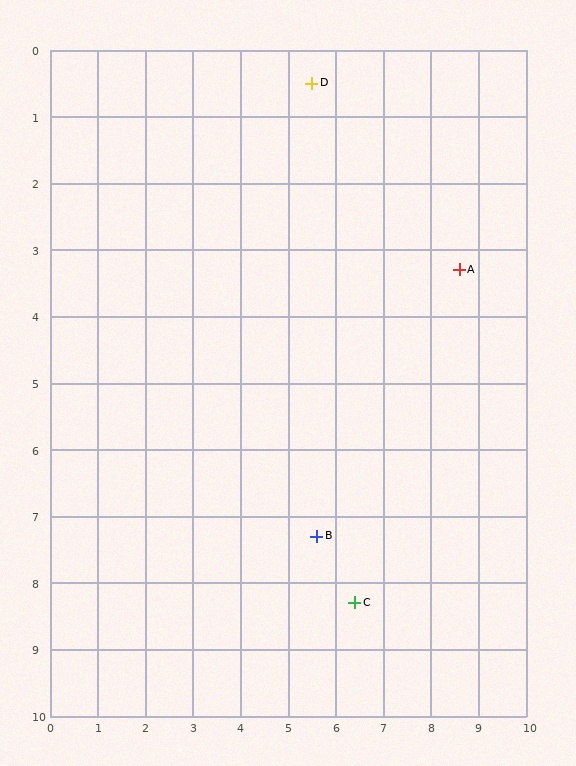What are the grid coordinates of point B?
Point B is at approximately (5.6, 7.3).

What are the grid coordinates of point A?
Point A is at approximately (8.6, 3.3).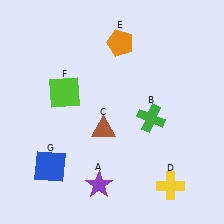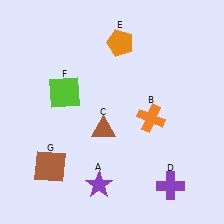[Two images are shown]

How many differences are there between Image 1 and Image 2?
There are 3 differences between the two images.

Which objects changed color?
B changed from green to orange. D changed from yellow to purple. G changed from blue to brown.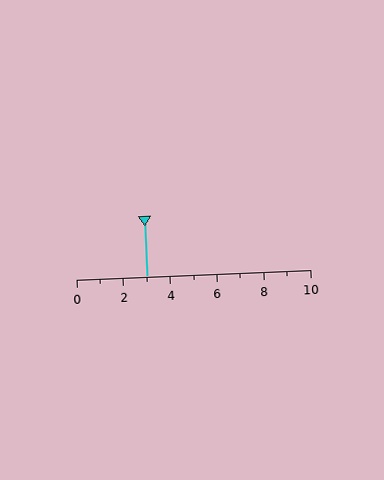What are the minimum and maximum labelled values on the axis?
The axis runs from 0 to 10.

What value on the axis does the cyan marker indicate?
The marker indicates approximately 3.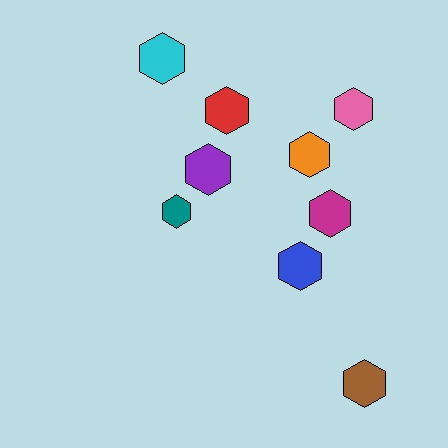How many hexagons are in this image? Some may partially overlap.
There are 9 hexagons.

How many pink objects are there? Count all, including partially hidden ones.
There is 1 pink object.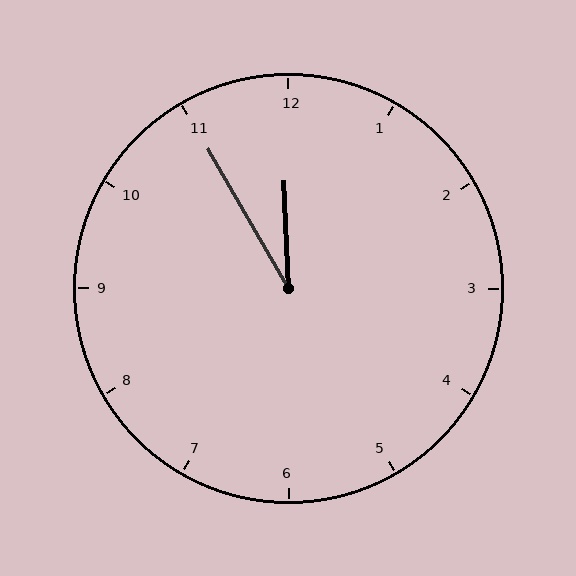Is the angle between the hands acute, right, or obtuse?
It is acute.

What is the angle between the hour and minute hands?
Approximately 28 degrees.